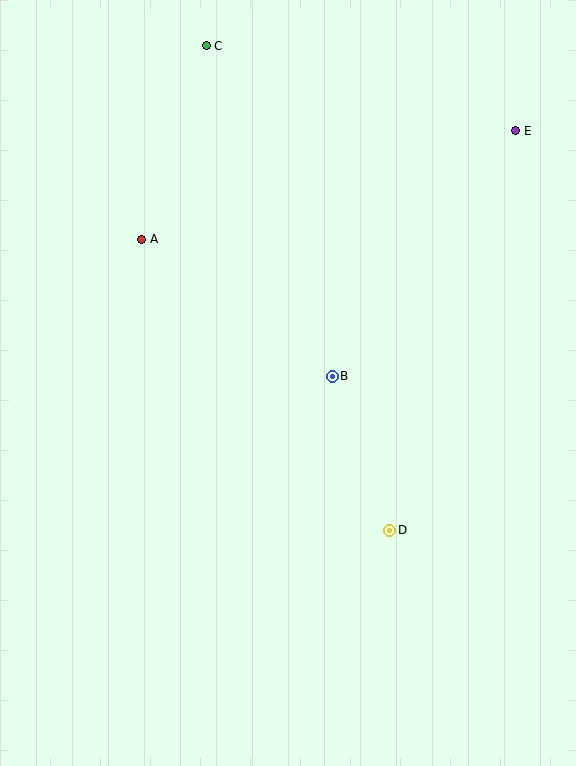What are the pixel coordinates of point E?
Point E is at (516, 131).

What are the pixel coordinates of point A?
Point A is at (142, 239).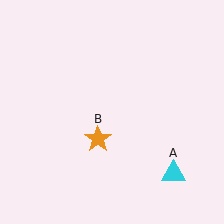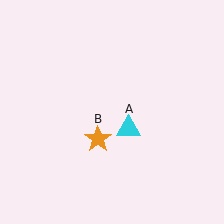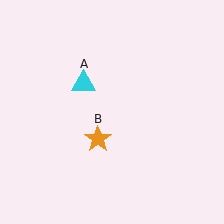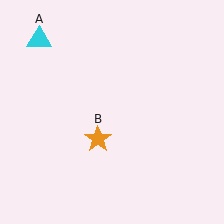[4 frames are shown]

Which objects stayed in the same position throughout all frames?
Orange star (object B) remained stationary.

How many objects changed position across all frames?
1 object changed position: cyan triangle (object A).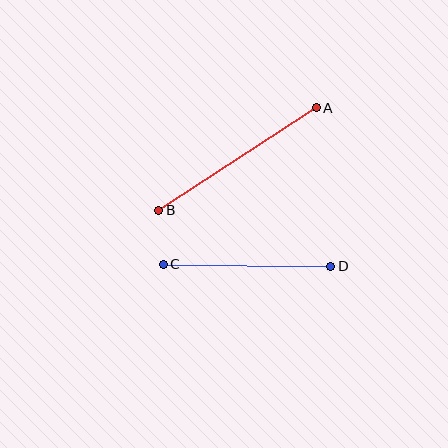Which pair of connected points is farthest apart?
Points A and B are farthest apart.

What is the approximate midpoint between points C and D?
The midpoint is at approximately (247, 265) pixels.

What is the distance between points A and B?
The distance is approximately 188 pixels.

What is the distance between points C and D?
The distance is approximately 167 pixels.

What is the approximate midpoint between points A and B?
The midpoint is at approximately (238, 159) pixels.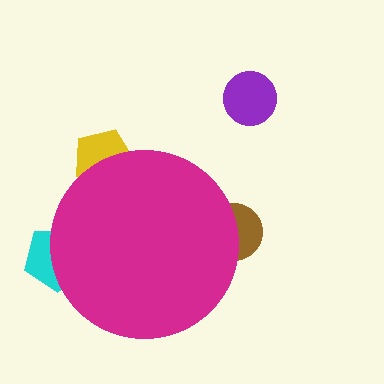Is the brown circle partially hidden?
Yes, the brown circle is partially hidden behind the magenta circle.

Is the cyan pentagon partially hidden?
Yes, the cyan pentagon is partially hidden behind the magenta circle.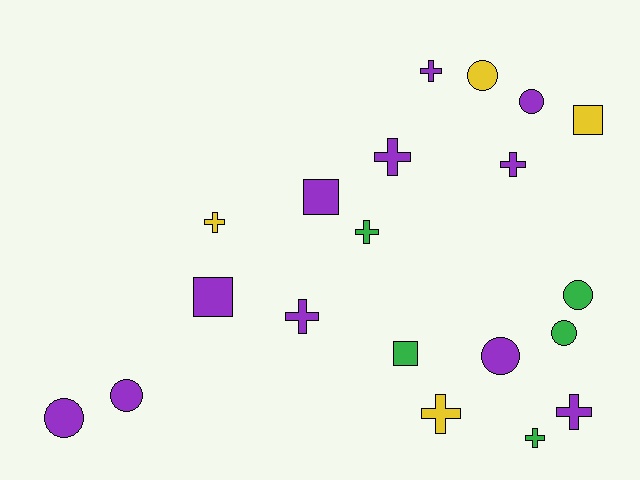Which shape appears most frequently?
Cross, with 9 objects.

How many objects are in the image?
There are 20 objects.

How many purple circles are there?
There are 4 purple circles.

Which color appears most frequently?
Purple, with 11 objects.